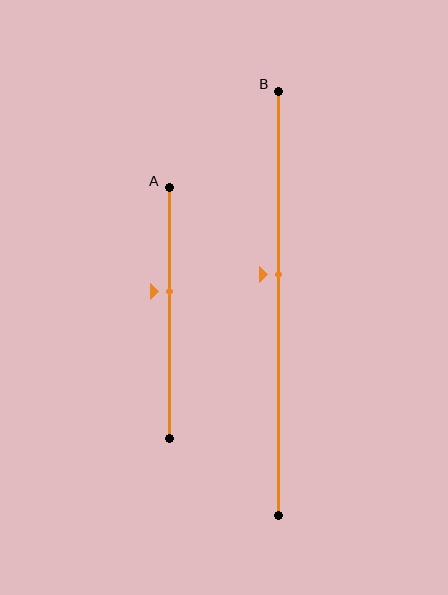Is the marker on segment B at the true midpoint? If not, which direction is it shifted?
No, the marker on segment B is shifted upward by about 7% of the segment length.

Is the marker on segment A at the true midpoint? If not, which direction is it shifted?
No, the marker on segment A is shifted upward by about 8% of the segment length.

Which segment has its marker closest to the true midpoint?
Segment B has its marker closest to the true midpoint.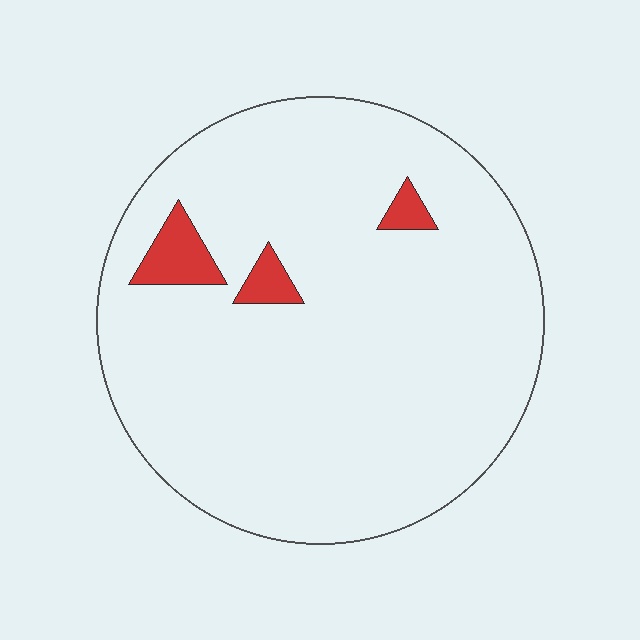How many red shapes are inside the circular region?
3.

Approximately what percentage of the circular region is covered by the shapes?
Approximately 5%.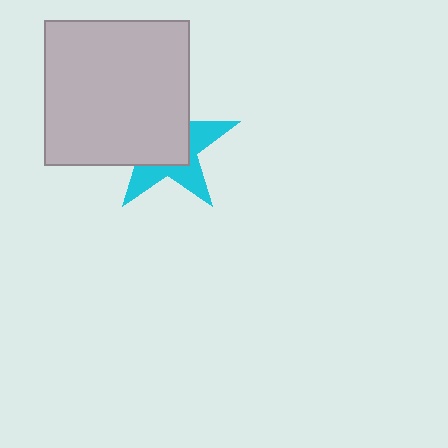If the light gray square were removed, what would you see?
You would see the complete cyan star.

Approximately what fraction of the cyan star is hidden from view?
Roughly 58% of the cyan star is hidden behind the light gray square.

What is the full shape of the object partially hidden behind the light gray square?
The partially hidden object is a cyan star.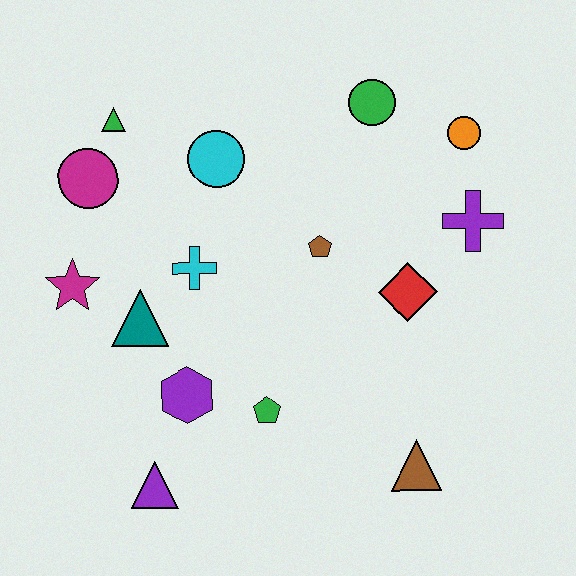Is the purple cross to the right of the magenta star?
Yes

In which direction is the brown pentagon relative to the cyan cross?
The brown pentagon is to the right of the cyan cross.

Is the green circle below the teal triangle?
No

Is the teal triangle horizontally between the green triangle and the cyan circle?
Yes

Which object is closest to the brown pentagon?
The red diamond is closest to the brown pentagon.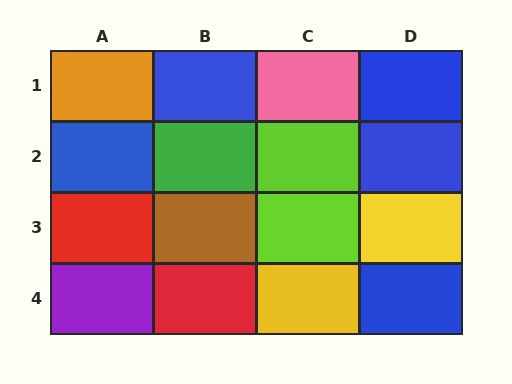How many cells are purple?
1 cell is purple.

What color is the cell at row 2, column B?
Green.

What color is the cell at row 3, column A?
Red.